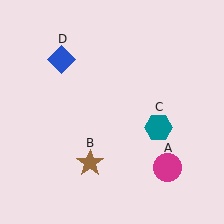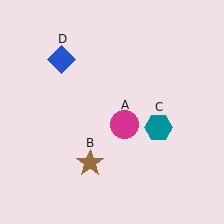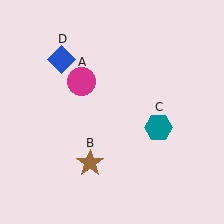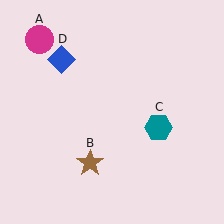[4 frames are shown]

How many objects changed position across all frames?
1 object changed position: magenta circle (object A).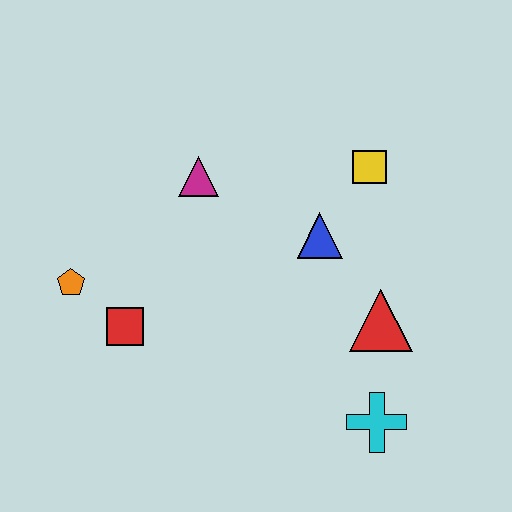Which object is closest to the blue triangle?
The yellow square is closest to the blue triangle.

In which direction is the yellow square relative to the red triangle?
The yellow square is above the red triangle.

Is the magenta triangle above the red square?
Yes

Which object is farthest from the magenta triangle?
The cyan cross is farthest from the magenta triangle.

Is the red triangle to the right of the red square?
Yes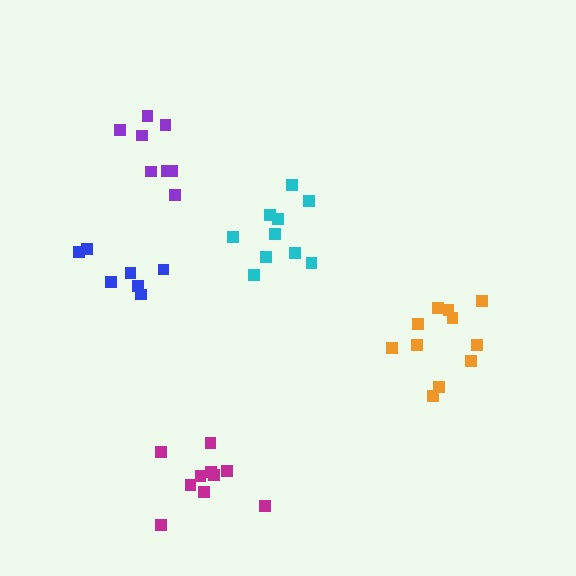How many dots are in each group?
Group 1: 10 dots, Group 2: 8 dots, Group 3: 11 dots, Group 4: 10 dots, Group 5: 7 dots (46 total).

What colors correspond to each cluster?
The clusters are colored: cyan, purple, orange, magenta, blue.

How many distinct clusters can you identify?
There are 5 distinct clusters.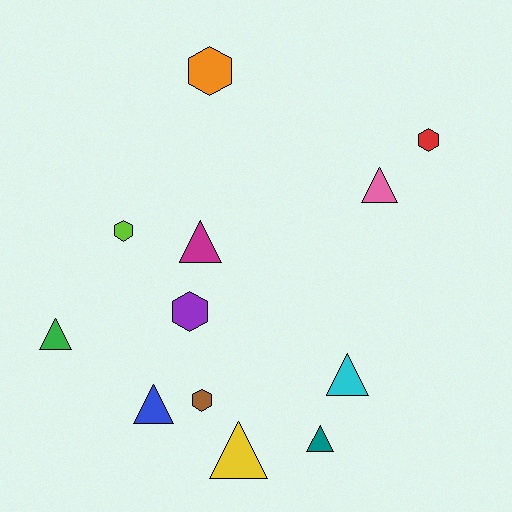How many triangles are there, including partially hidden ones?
There are 7 triangles.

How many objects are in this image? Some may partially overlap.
There are 12 objects.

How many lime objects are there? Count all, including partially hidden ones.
There is 1 lime object.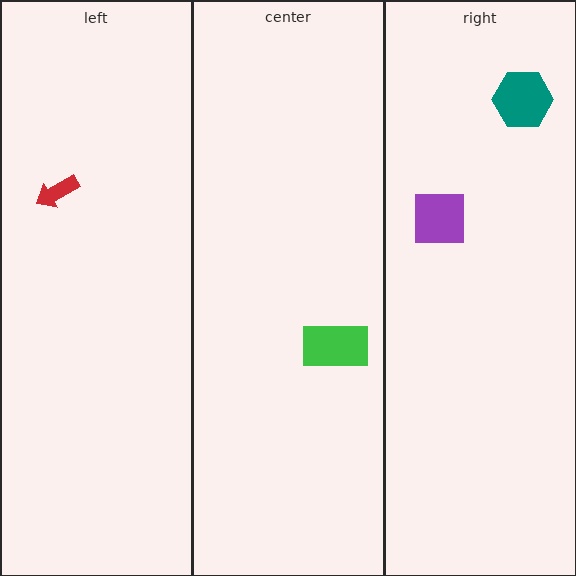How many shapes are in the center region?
1.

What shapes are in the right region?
The purple square, the teal hexagon.